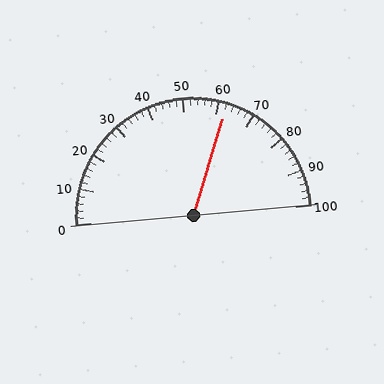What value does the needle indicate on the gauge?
The needle indicates approximately 62.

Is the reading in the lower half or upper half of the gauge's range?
The reading is in the upper half of the range (0 to 100).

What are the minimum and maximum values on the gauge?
The gauge ranges from 0 to 100.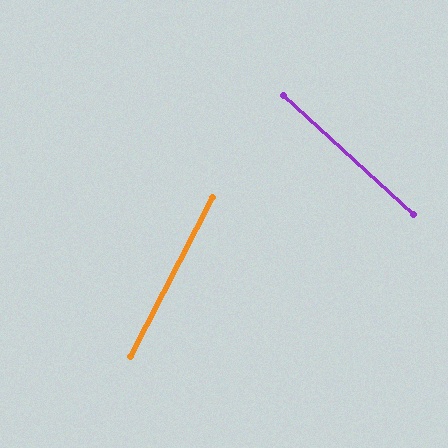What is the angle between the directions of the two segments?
Approximately 75 degrees.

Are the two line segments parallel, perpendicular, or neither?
Neither parallel nor perpendicular — they differ by about 75°.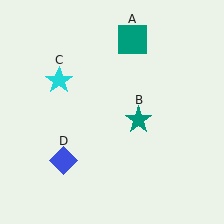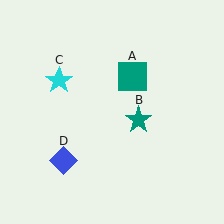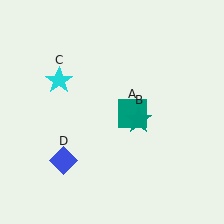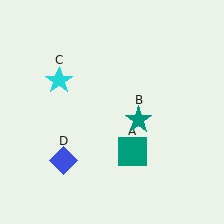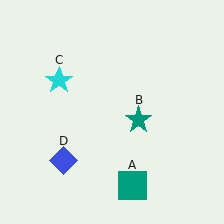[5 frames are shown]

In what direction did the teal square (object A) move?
The teal square (object A) moved down.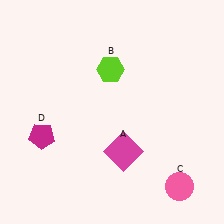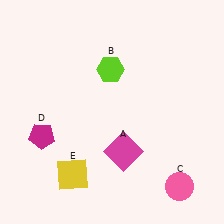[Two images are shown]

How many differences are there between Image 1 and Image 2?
There is 1 difference between the two images.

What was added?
A yellow square (E) was added in Image 2.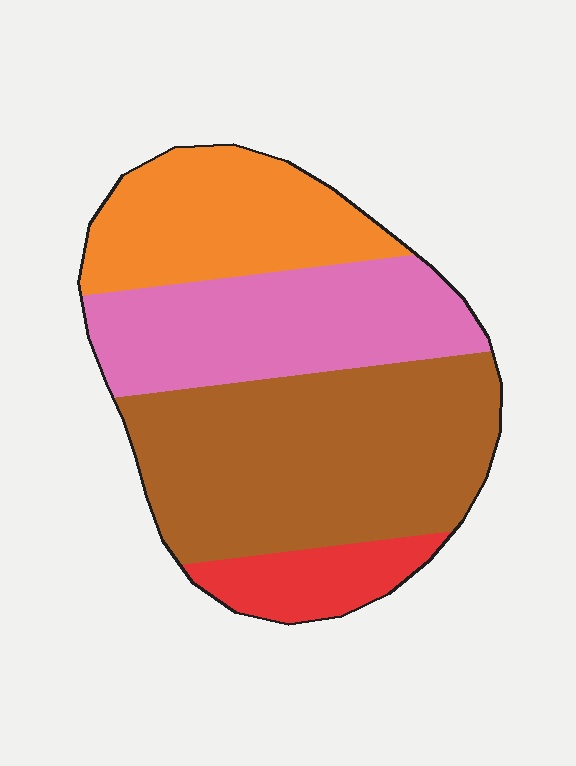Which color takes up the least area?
Red, at roughly 10%.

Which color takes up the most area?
Brown, at roughly 40%.